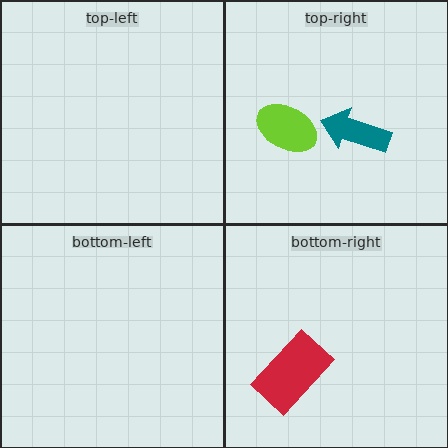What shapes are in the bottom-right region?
The red rectangle.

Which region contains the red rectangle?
The bottom-right region.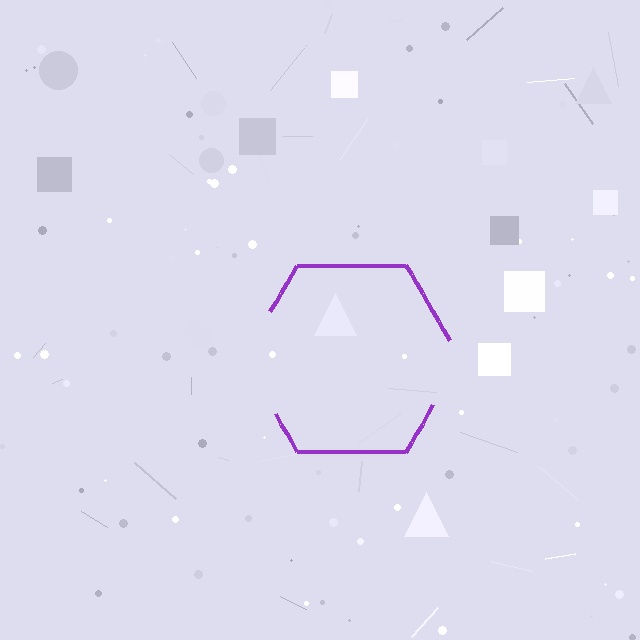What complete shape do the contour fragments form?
The contour fragments form a hexagon.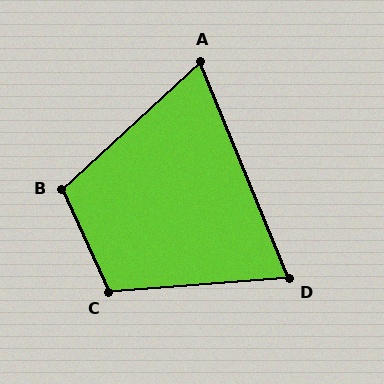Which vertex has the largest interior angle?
C, at approximately 110 degrees.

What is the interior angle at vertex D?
Approximately 72 degrees (acute).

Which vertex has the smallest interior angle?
A, at approximately 70 degrees.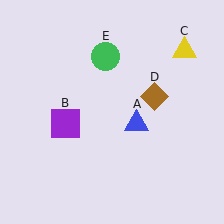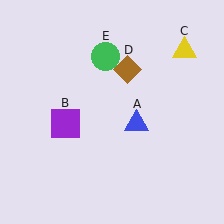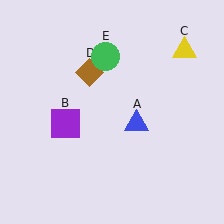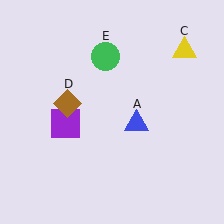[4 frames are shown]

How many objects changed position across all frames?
1 object changed position: brown diamond (object D).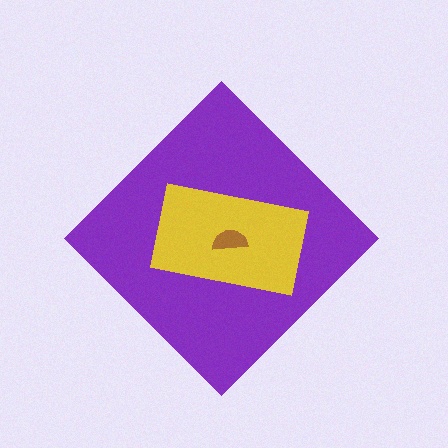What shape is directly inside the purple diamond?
The yellow rectangle.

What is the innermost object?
The brown semicircle.